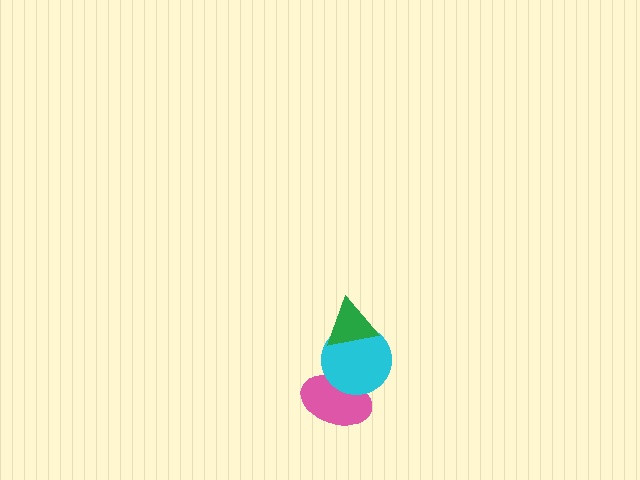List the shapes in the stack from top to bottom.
From top to bottom: the green triangle, the cyan circle, the pink ellipse.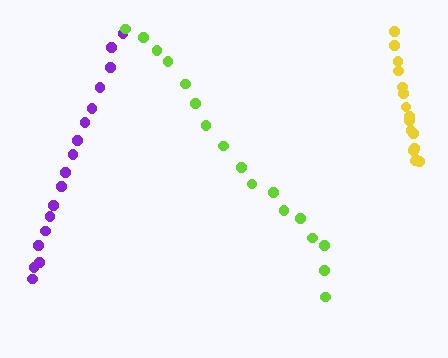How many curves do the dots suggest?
There are 3 distinct paths.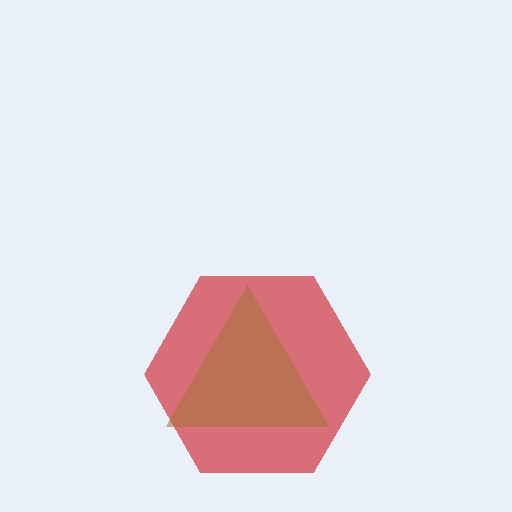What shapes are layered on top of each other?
The layered shapes are: a red hexagon, a brown triangle.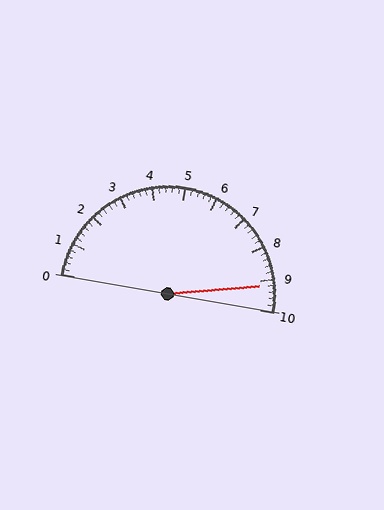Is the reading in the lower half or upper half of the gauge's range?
The reading is in the upper half of the range (0 to 10).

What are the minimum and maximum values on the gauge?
The gauge ranges from 0 to 10.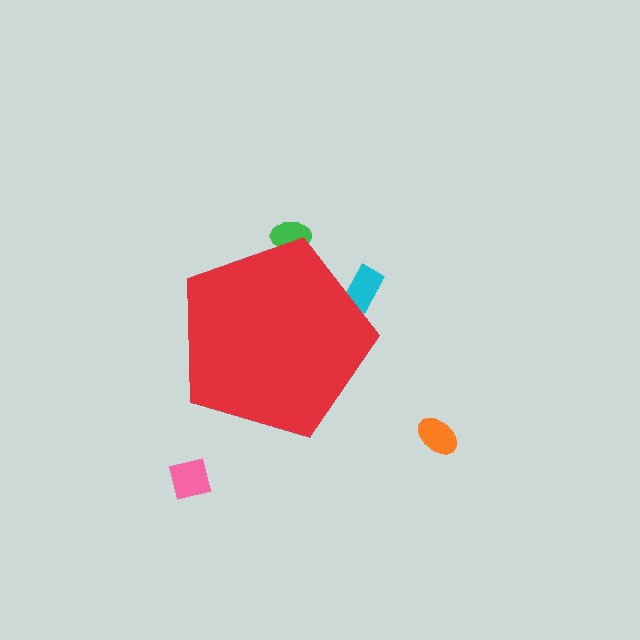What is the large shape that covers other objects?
A red pentagon.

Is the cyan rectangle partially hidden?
Yes, the cyan rectangle is partially hidden behind the red pentagon.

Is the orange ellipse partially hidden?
No, the orange ellipse is fully visible.